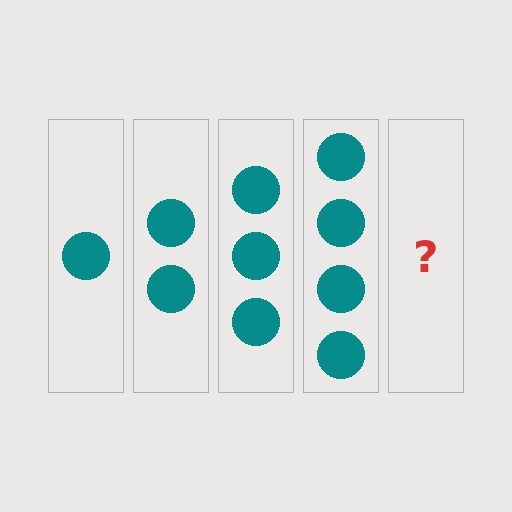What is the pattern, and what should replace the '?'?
The pattern is that each step adds one more circle. The '?' should be 5 circles.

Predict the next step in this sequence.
The next step is 5 circles.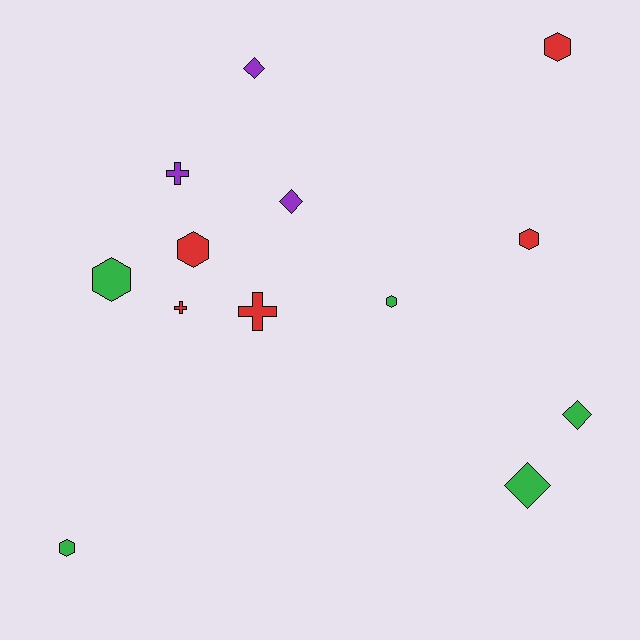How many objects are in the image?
There are 13 objects.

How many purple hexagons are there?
There are no purple hexagons.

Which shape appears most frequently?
Hexagon, with 6 objects.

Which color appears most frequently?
Red, with 5 objects.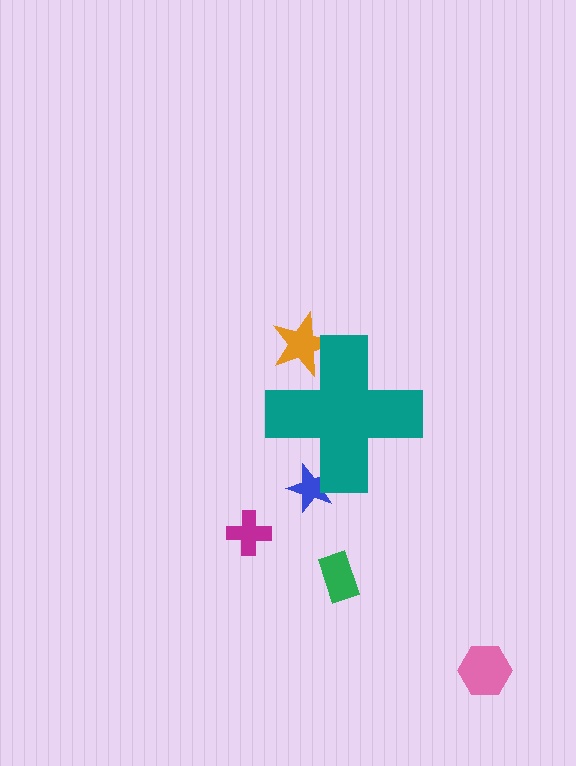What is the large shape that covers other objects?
A teal cross.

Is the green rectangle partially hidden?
No, the green rectangle is fully visible.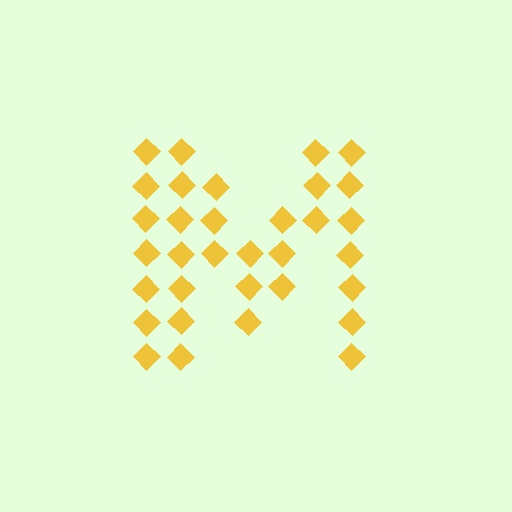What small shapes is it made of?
It is made of small diamonds.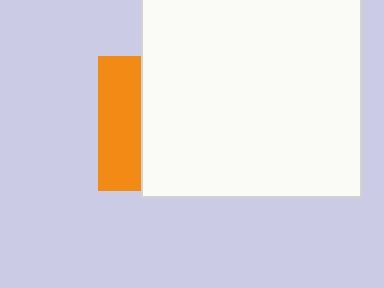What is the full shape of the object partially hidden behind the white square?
The partially hidden object is an orange square.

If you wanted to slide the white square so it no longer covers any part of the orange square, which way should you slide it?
Slide it right — that is the most direct way to separate the two shapes.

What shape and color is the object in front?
The object in front is a white square.